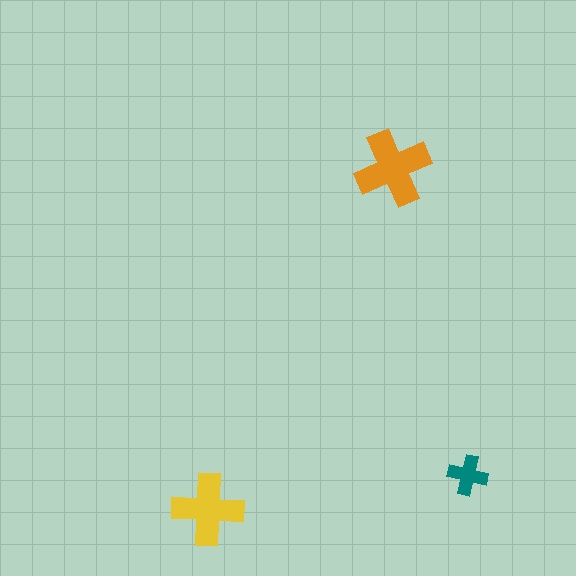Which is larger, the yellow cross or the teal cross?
The yellow one.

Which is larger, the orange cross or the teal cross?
The orange one.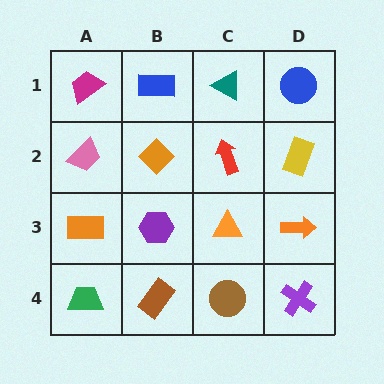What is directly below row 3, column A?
A green trapezoid.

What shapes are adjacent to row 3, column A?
A pink trapezoid (row 2, column A), a green trapezoid (row 4, column A), a purple hexagon (row 3, column B).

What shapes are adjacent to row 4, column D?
An orange arrow (row 3, column D), a brown circle (row 4, column C).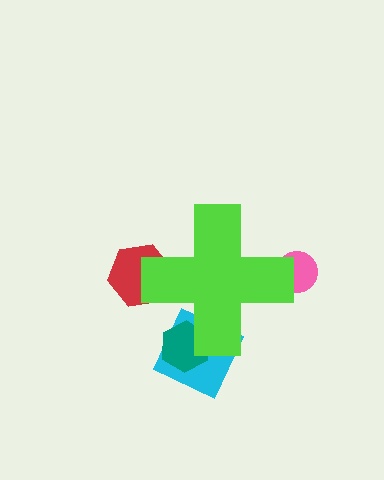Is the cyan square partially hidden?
Yes, the cyan square is partially hidden behind the lime cross.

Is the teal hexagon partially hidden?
Yes, the teal hexagon is partially hidden behind the lime cross.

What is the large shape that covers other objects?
A lime cross.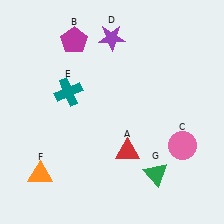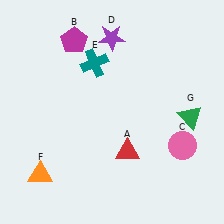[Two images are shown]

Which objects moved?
The objects that moved are: the teal cross (E), the green triangle (G).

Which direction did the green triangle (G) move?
The green triangle (G) moved up.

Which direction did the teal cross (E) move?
The teal cross (E) moved up.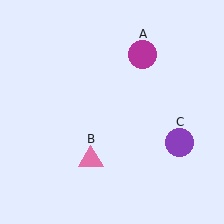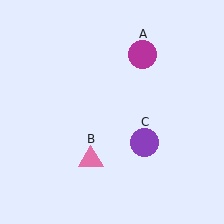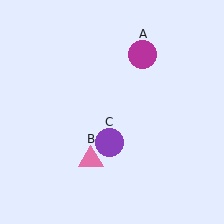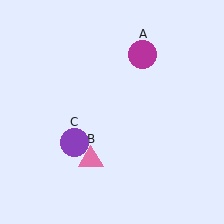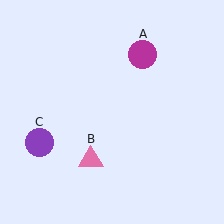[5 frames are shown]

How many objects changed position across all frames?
1 object changed position: purple circle (object C).